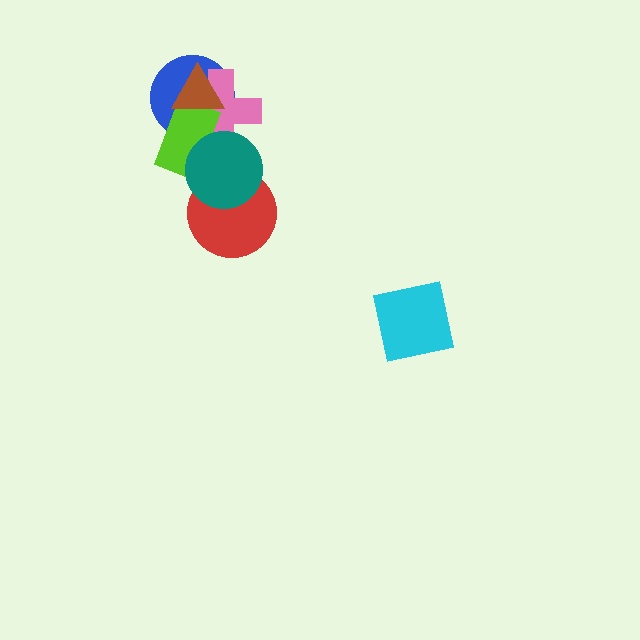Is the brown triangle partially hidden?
No, no other shape covers it.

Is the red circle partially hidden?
Yes, it is partially covered by another shape.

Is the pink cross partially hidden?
Yes, it is partially covered by another shape.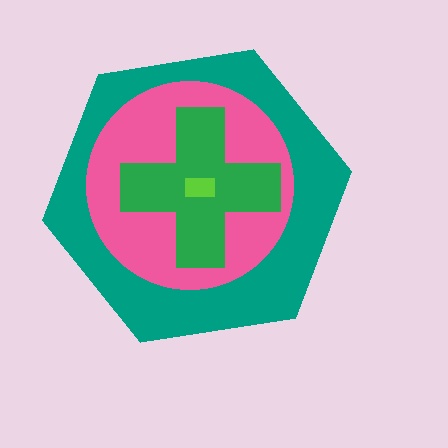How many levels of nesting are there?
4.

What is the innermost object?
The lime rectangle.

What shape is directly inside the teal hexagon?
The pink circle.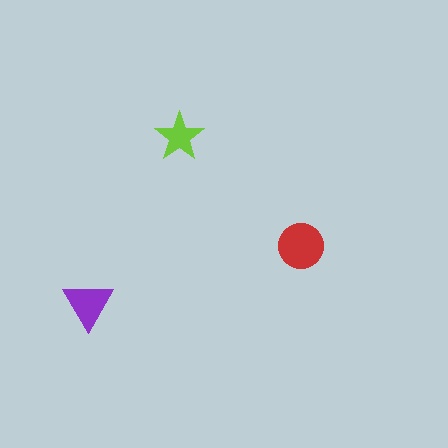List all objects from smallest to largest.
The lime star, the purple triangle, the red circle.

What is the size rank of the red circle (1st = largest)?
1st.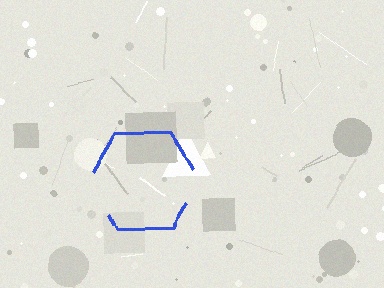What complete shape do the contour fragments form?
The contour fragments form a hexagon.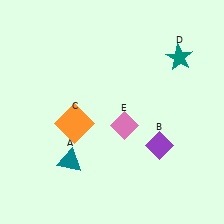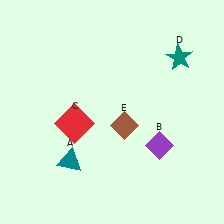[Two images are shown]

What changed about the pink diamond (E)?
In Image 1, E is pink. In Image 2, it changed to brown.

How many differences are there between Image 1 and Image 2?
There are 2 differences between the two images.